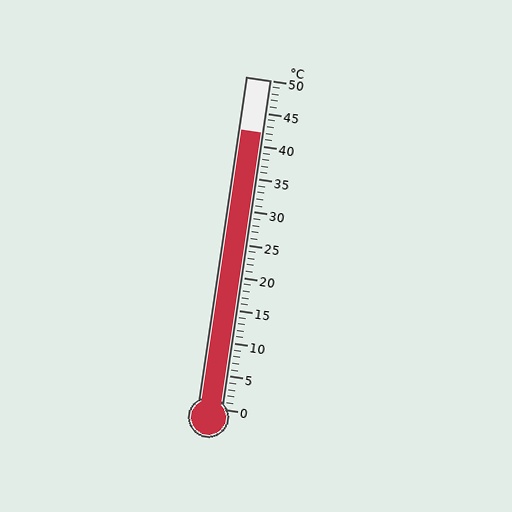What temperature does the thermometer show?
The thermometer shows approximately 42°C.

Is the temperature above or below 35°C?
The temperature is above 35°C.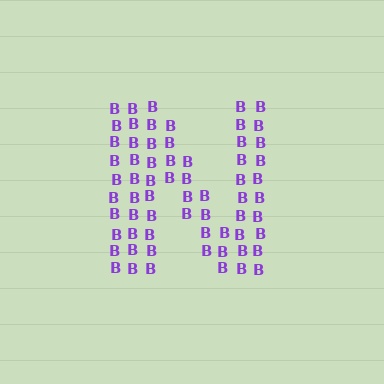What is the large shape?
The large shape is the letter N.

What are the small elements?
The small elements are letter B's.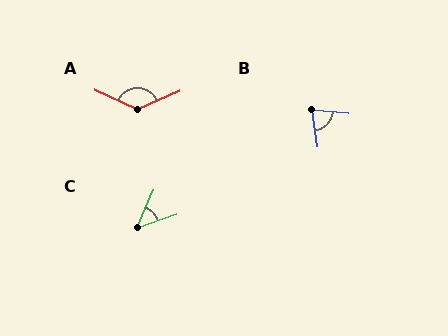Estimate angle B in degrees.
Approximately 76 degrees.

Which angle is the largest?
A, at approximately 133 degrees.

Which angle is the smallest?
C, at approximately 48 degrees.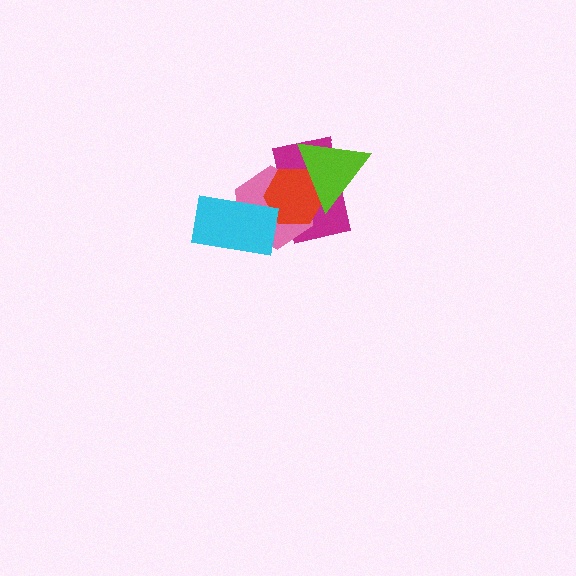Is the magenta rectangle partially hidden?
Yes, it is partially covered by another shape.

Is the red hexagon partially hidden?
Yes, it is partially covered by another shape.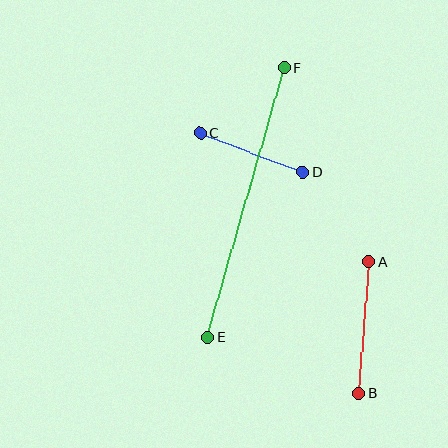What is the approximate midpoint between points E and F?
The midpoint is at approximately (246, 202) pixels.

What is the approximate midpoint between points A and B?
The midpoint is at approximately (364, 327) pixels.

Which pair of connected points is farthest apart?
Points E and F are farthest apart.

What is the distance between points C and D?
The distance is approximately 110 pixels.